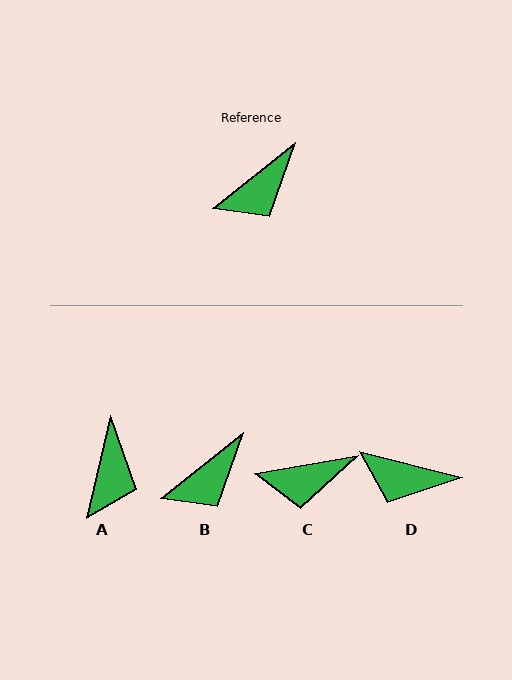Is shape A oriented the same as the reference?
No, it is off by about 39 degrees.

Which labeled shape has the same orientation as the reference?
B.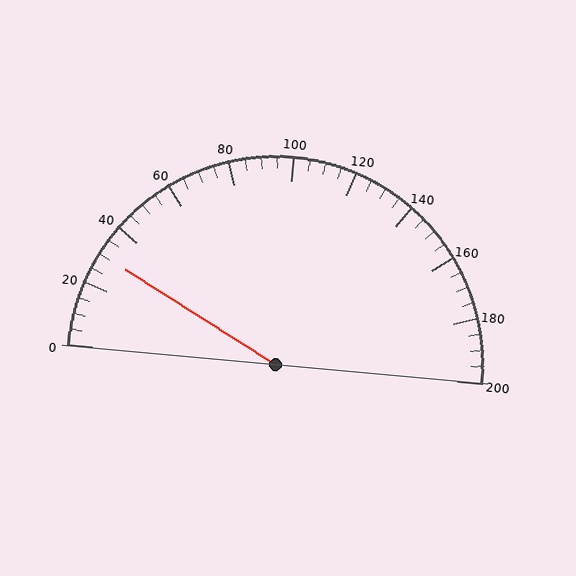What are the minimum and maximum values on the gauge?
The gauge ranges from 0 to 200.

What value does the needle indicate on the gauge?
The needle indicates approximately 30.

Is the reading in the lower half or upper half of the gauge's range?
The reading is in the lower half of the range (0 to 200).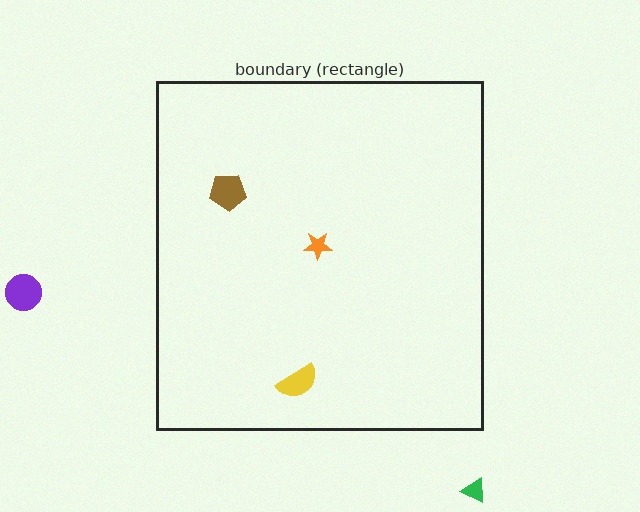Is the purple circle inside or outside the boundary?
Outside.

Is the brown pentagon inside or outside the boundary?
Inside.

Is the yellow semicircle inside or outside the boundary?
Inside.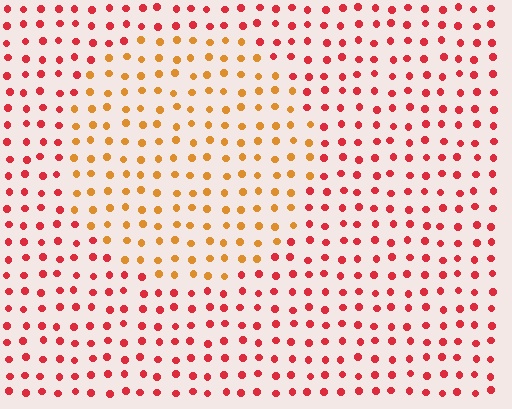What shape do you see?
I see a circle.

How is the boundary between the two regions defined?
The boundary is defined purely by a slight shift in hue (about 40 degrees). Spacing, size, and orientation are identical on both sides.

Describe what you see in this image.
The image is filled with small red elements in a uniform arrangement. A circle-shaped region is visible where the elements are tinted to a slightly different hue, forming a subtle color boundary.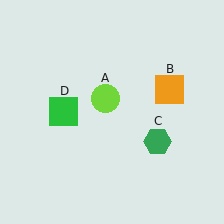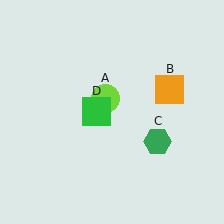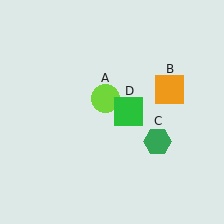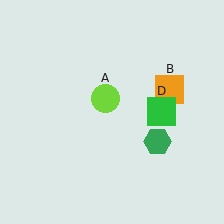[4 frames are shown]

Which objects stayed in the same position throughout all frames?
Lime circle (object A) and orange square (object B) and green hexagon (object C) remained stationary.